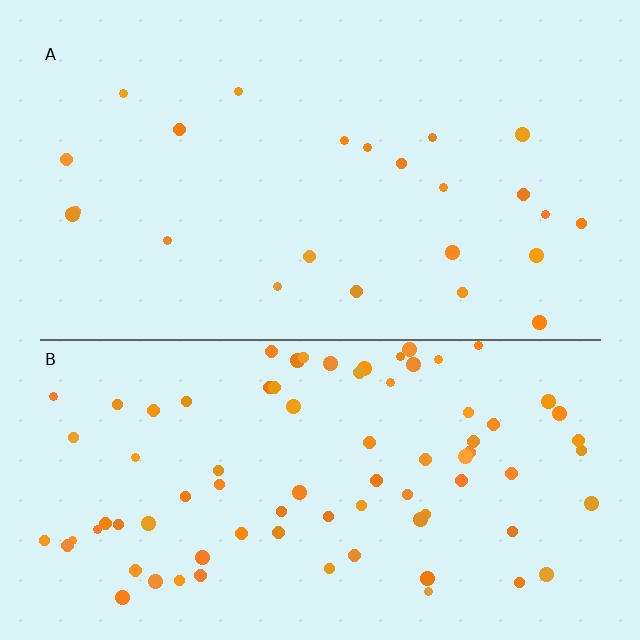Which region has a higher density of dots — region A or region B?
B (the bottom).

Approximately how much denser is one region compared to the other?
Approximately 3.5× — region B over region A.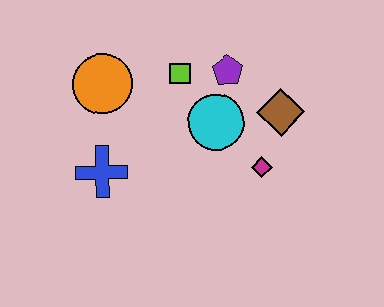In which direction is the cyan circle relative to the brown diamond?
The cyan circle is to the left of the brown diamond.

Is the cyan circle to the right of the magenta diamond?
No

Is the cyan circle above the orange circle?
No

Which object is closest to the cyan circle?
The purple pentagon is closest to the cyan circle.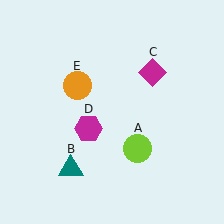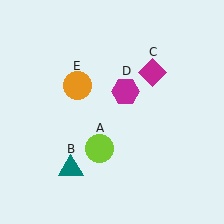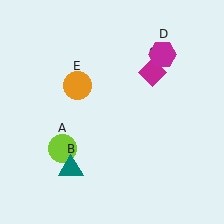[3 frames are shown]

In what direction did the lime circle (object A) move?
The lime circle (object A) moved left.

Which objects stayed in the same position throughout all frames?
Teal triangle (object B) and magenta diamond (object C) and orange circle (object E) remained stationary.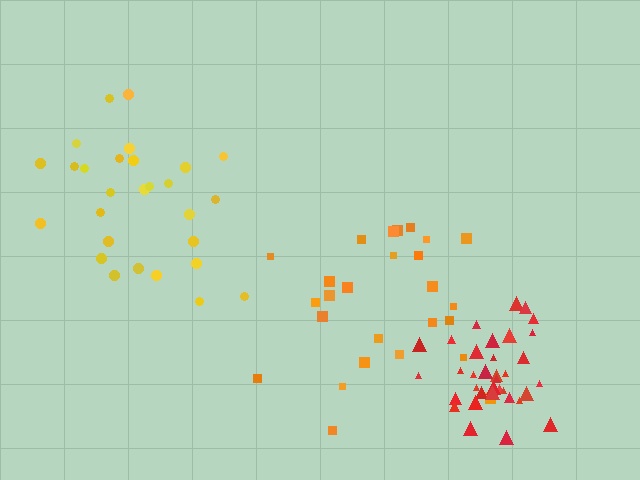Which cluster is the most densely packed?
Red.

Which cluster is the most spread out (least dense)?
Yellow.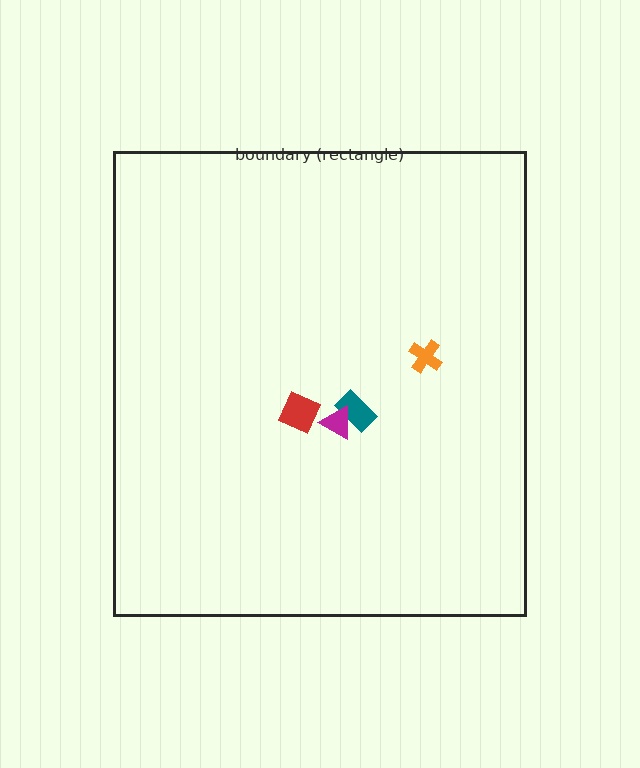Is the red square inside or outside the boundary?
Inside.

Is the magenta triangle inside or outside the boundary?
Inside.